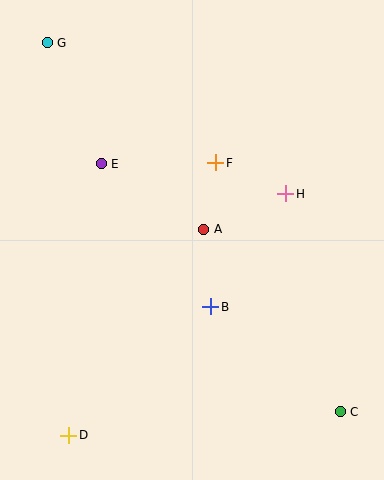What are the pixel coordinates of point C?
Point C is at (340, 412).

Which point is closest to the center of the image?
Point A at (204, 229) is closest to the center.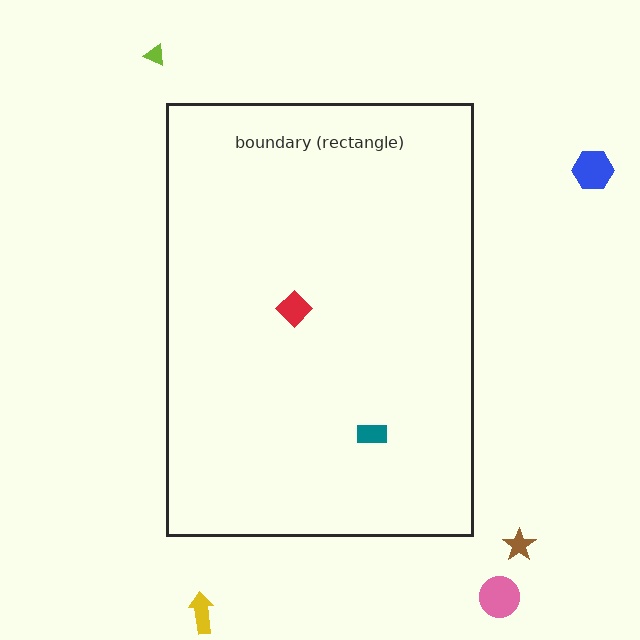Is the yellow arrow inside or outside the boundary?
Outside.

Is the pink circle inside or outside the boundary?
Outside.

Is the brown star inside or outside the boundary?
Outside.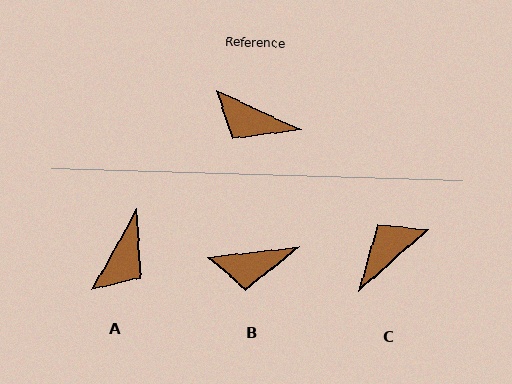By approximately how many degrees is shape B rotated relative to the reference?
Approximately 31 degrees counter-clockwise.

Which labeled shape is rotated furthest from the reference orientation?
C, about 113 degrees away.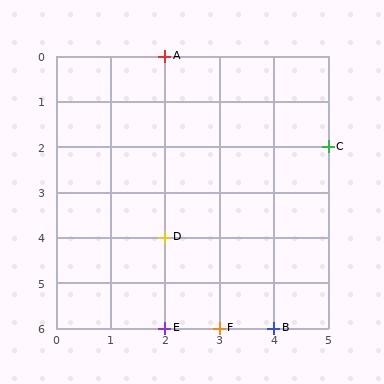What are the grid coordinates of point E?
Point E is at grid coordinates (2, 6).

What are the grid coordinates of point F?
Point F is at grid coordinates (3, 6).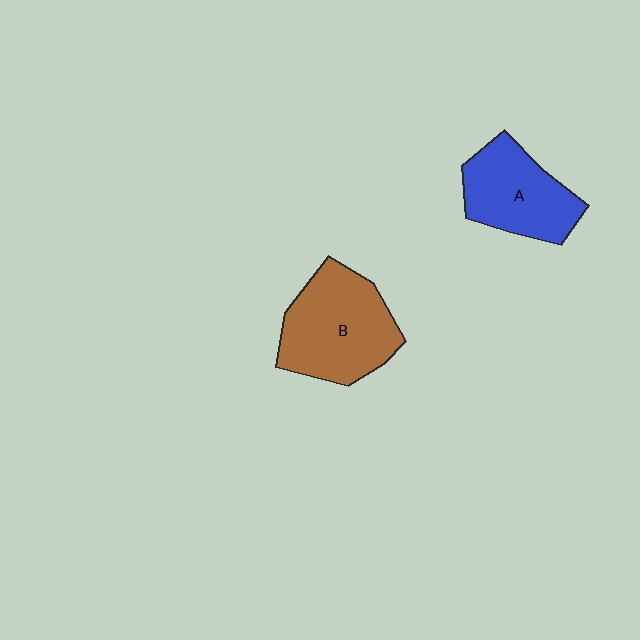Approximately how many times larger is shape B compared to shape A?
Approximately 1.3 times.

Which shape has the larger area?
Shape B (brown).